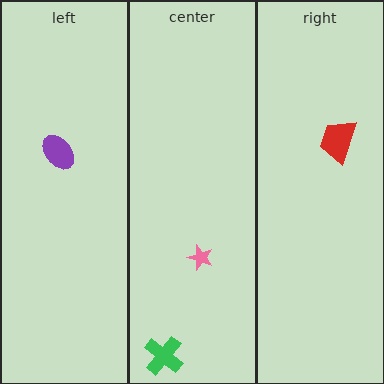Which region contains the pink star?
The center region.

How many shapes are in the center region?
2.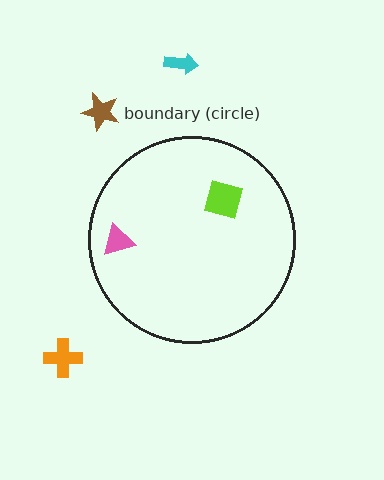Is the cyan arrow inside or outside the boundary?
Outside.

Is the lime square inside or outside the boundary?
Inside.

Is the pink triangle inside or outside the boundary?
Inside.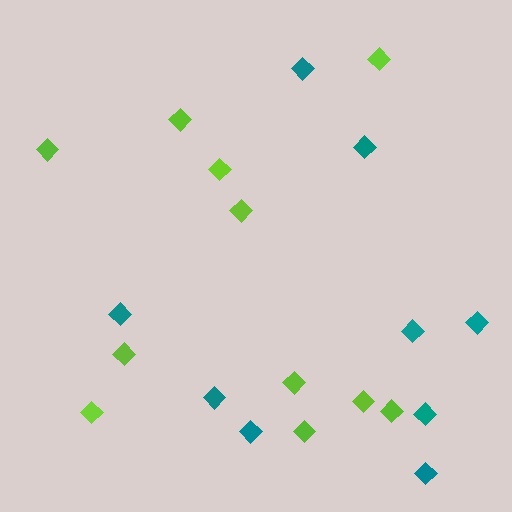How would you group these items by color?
There are 2 groups: one group of teal diamonds (9) and one group of lime diamonds (11).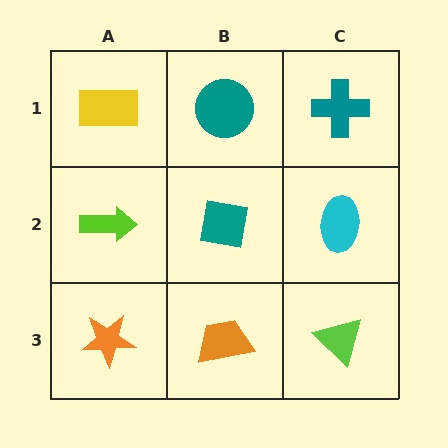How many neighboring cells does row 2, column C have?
3.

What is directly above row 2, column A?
A yellow rectangle.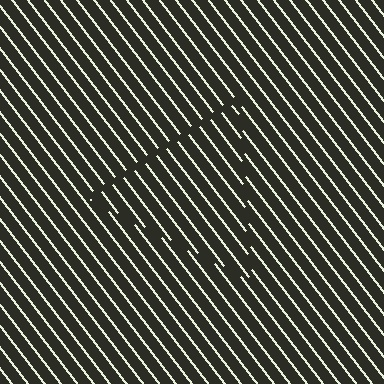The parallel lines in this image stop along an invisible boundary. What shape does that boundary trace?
An illusory triangle. The interior of the shape contains the same grating, shifted by half a period — the contour is defined by the phase discontinuity where line-ends from the inner and outer gratings abut.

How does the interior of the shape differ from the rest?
The interior of the shape contains the same grating, shifted by half a period — the contour is defined by the phase discontinuity where line-ends from the inner and outer gratings abut.